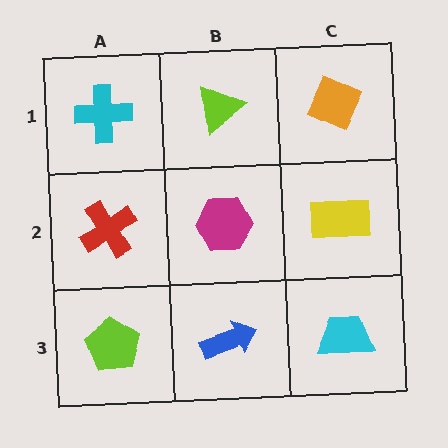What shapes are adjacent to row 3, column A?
A red cross (row 2, column A), a blue arrow (row 3, column B).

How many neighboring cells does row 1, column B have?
3.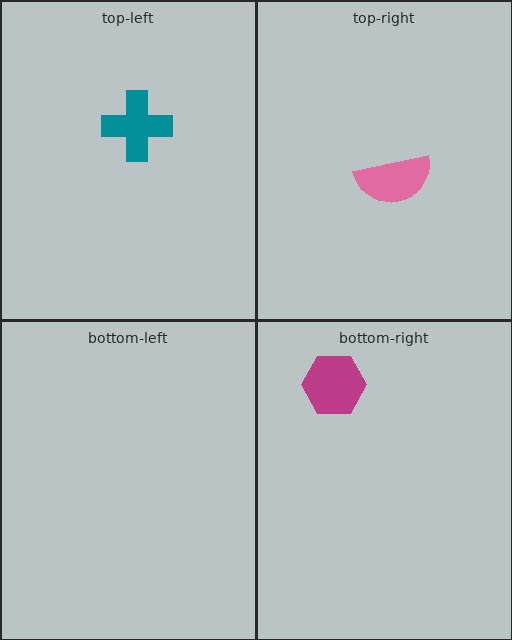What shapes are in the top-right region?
The pink semicircle.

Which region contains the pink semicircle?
The top-right region.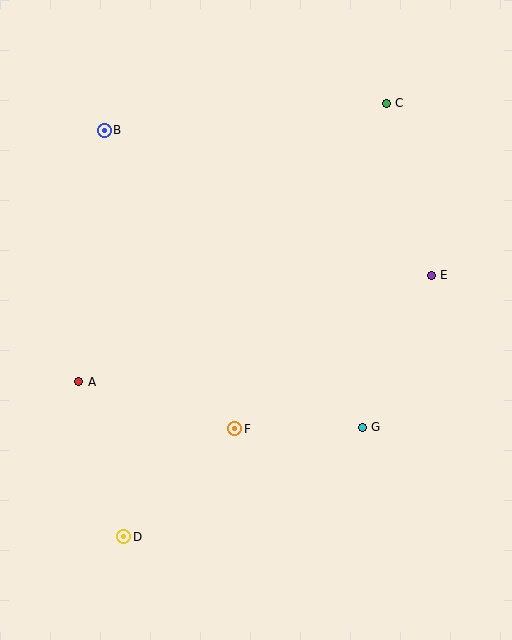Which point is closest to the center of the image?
Point F at (235, 429) is closest to the center.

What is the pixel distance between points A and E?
The distance between A and E is 368 pixels.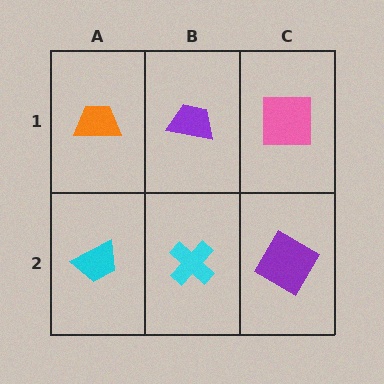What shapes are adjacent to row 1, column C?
A purple diamond (row 2, column C), a purple trapezoid (row 1, column B).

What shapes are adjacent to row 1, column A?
A cyan trapezoid (row 2, column A), a purple trapezoid (row 1, column B).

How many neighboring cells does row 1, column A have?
2.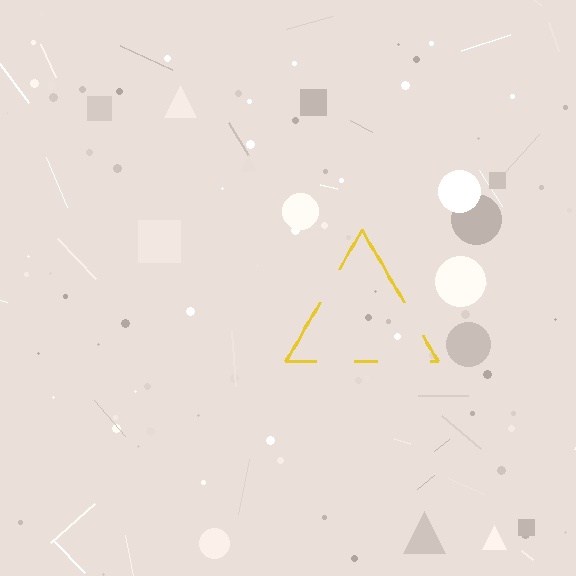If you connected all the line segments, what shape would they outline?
They would outline a triangle.